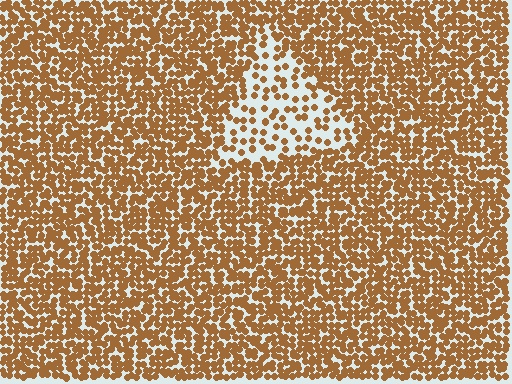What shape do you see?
I see a triangle.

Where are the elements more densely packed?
The elements are more densely packed outside the triangle boundary.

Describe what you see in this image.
The image contains small brown elements arranged at two different densities. A triangle-shaped region is visible where the elements are less densely packed than the surrounding area.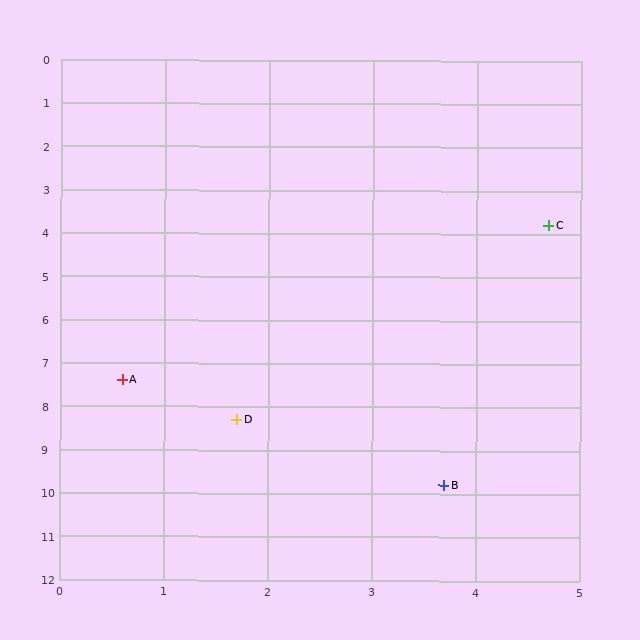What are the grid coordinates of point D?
Point D is at approximately (1.7, 8.3).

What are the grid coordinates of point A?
Point A is at approximately (0.6, 7.4).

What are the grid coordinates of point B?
Point B is at approximately (3.7, 9.8).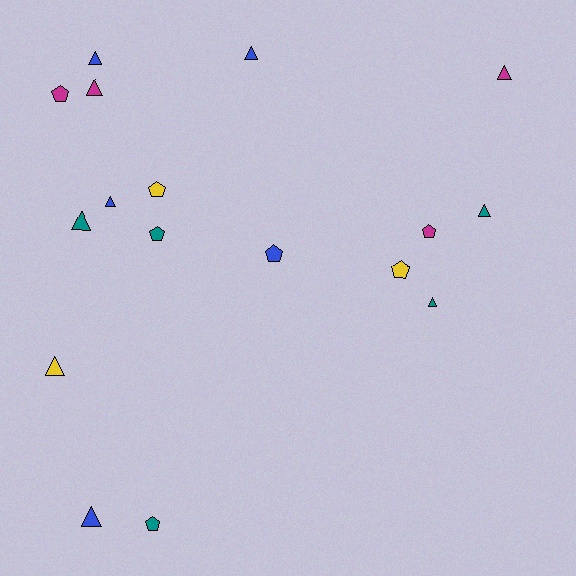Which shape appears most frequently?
Triangle, with 10 objects.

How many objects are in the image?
There are 17 objects.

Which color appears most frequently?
Teal, with 5 objects.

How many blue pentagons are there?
There is 1 blue pentagon.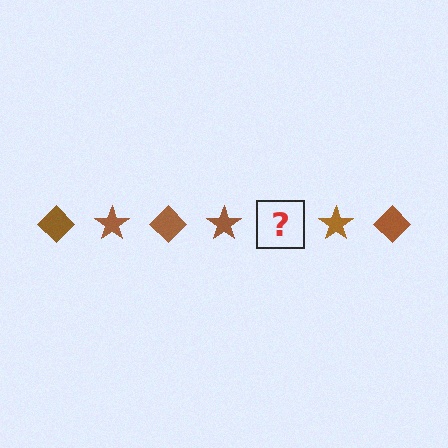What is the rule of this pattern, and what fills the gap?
The rule is that the pattern cycles through diamond, star shapes in brown. The gap should be filled with a brown diamond.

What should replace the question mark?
The question mark should be replaced with a brown diamond.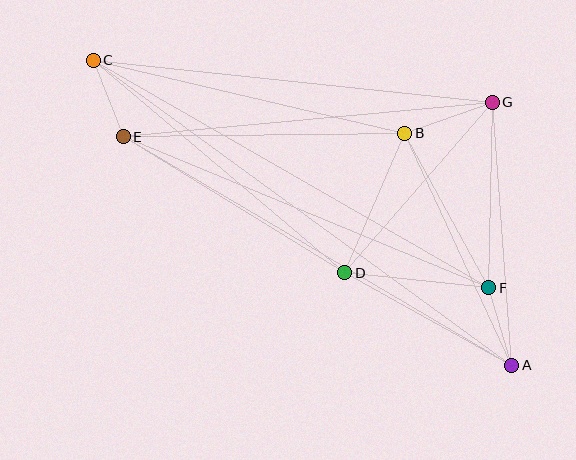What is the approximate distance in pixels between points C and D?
The distance between C and D is approximately 329 pixels.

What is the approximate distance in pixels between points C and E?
The distance between C and E is approximately 82 pixels.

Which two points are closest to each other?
Points A and F are closest to each other.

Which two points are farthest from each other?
Points A and C are farthest from each other.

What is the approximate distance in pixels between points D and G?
The distance between D and G is approximately 225 pixels.